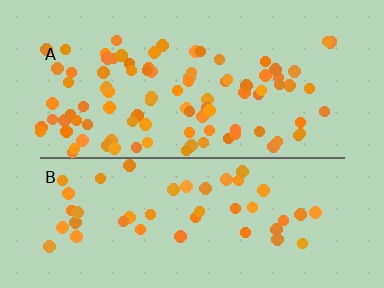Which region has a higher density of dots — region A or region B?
A (the top).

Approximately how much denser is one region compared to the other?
Approximately 2.1× — region A over region B.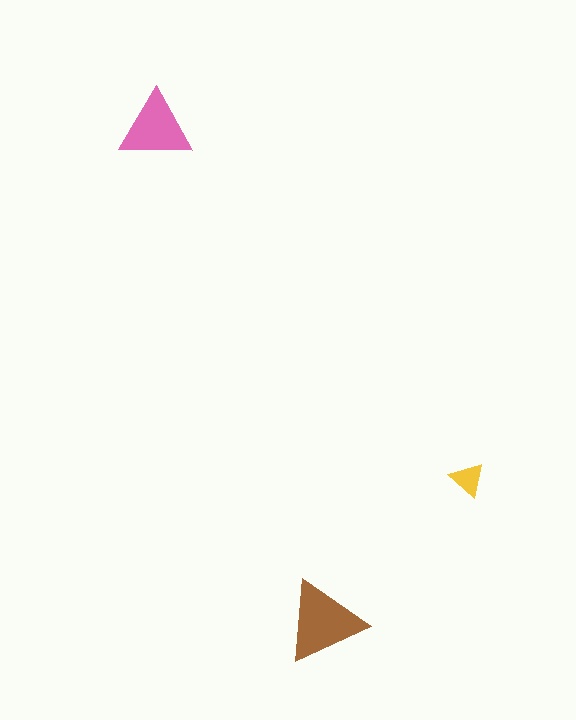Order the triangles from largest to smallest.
the brown one, the pink one, the yellow one.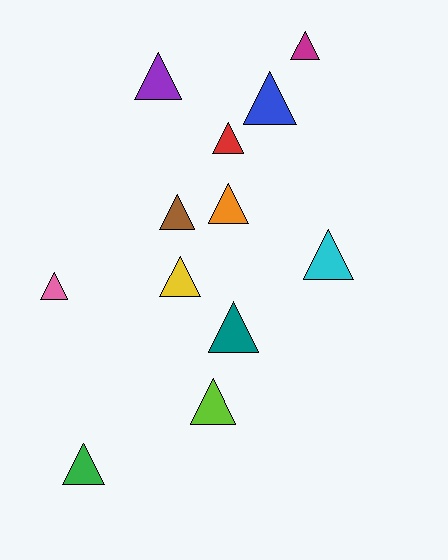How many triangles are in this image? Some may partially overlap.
There are 12 triangles.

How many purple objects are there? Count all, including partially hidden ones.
There is 1 purple object.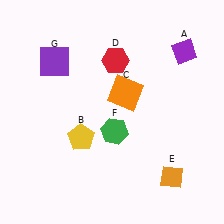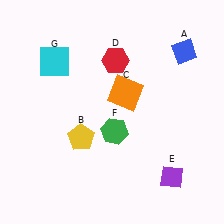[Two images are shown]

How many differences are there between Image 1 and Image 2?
There are 3 differences between the two images.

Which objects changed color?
A changed from purple to blue. E changed from orange to purple. G changed from purple to cyan.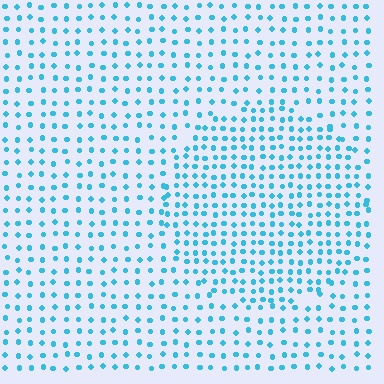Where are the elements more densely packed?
The elements are more densely packed inside the circle boundary.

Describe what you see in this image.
The image contains small cyan elements arranged at two different densities. A circle-shaped region is visible where the elements are more densely packed than the surrounding area.